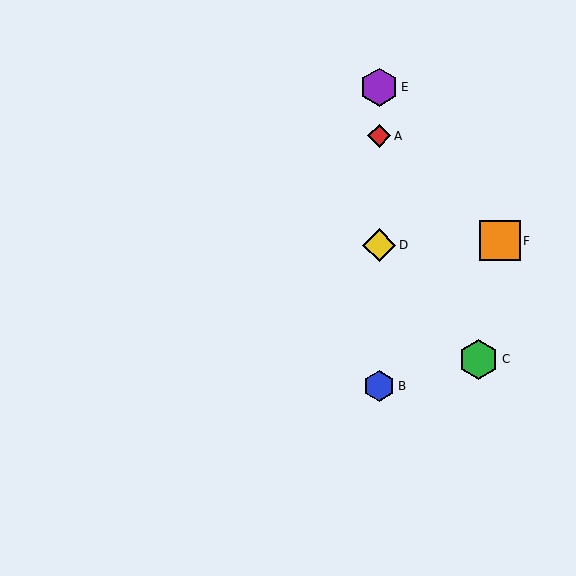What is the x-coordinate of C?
Object C is at x≈479.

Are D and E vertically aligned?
Yes, both are at x≈379.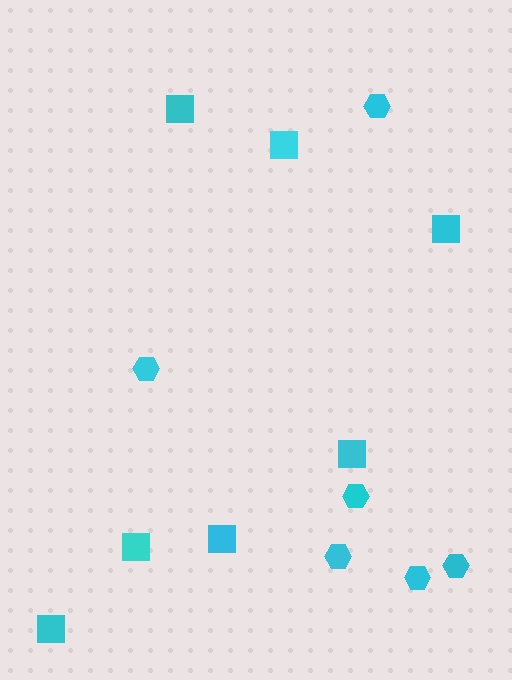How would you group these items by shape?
There are 2 groups: one group of squares (7) and one group of hexagons (6).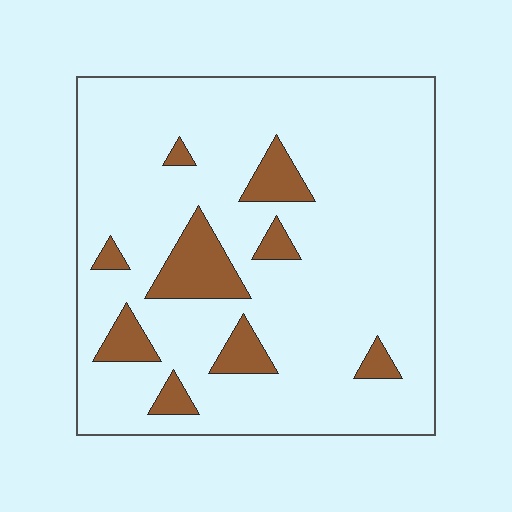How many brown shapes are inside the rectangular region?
9.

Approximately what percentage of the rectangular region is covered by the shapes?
Approximately 15%.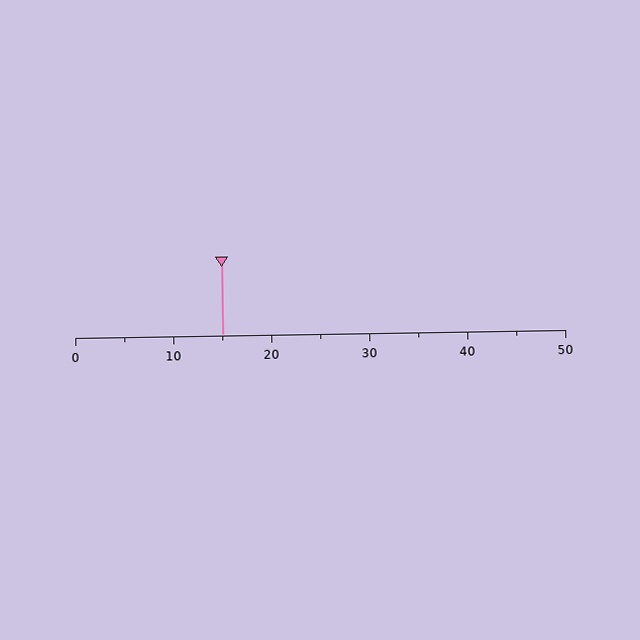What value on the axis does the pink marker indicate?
The marker indicates approximately 15.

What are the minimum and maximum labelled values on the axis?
The axis runs from 0 to 50.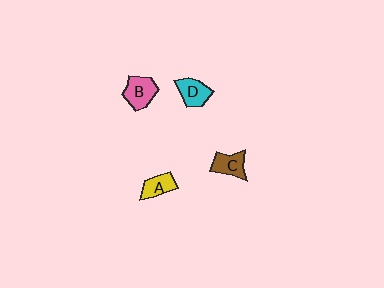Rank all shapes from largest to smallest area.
From largest to smallest: B (pink), D (cyan), C (brown), A (yellow).